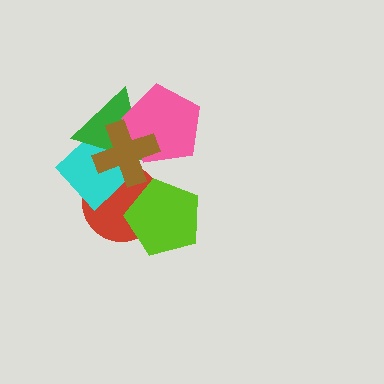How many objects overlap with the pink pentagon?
2 objects overlap with the pink pentagon.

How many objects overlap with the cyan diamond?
3 objects overlap with the cyan diamond.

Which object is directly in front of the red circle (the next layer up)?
The cyan diamond is directly in front of the red circle.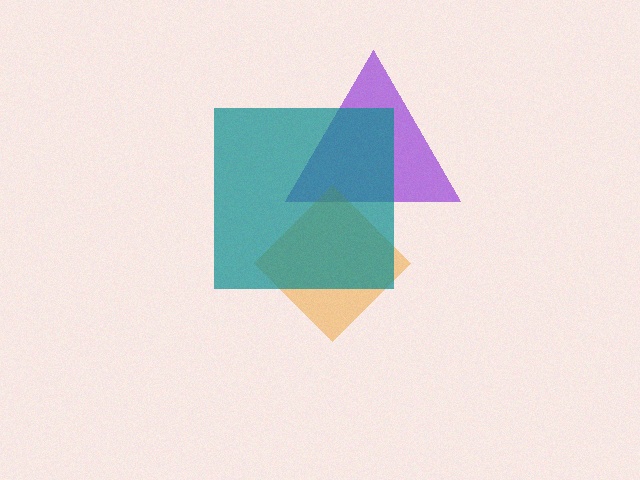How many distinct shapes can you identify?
There are 3 distinct shapes: a purple triangle, an orange diamond, a teal square.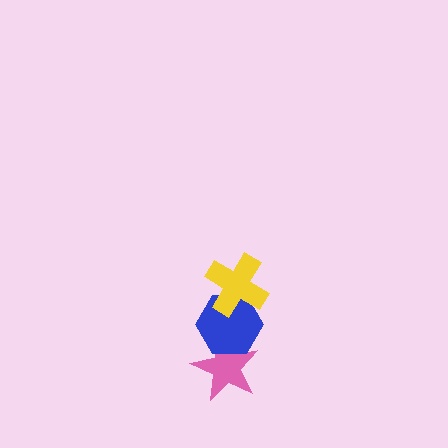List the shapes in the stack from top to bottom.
From top to bottom: the yellow cross, the blue hexagon, the pink star.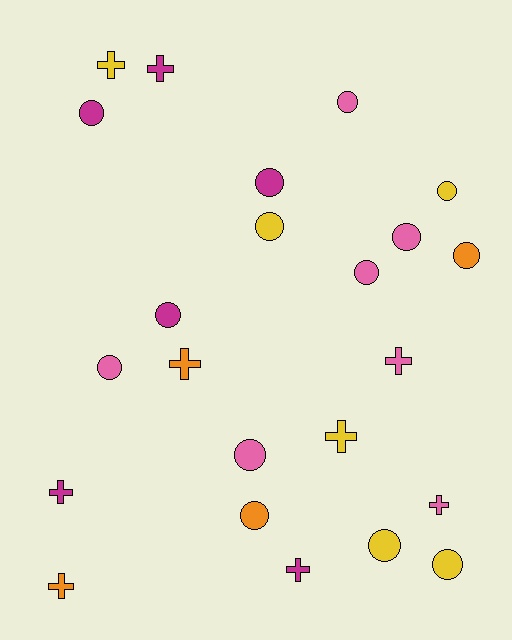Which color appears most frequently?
Pink, with 7 objects.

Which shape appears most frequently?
Circle, with 14 objects.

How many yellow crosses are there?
There are 2 yellow crosses.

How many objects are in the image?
There are 23 objects.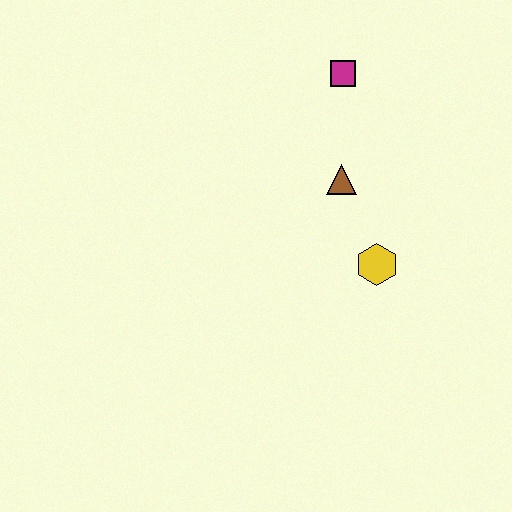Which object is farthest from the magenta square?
The yellow hexagon is farthest from the magenta square.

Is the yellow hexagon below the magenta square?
Yes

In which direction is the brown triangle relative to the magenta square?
The brown triangle is below the magenta square.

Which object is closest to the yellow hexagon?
The brown triangle is closest to the yellow hexagon.